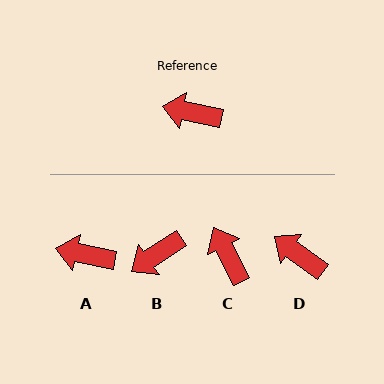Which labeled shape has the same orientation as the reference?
A.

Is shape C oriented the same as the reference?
No, it is off by about 51 degrees.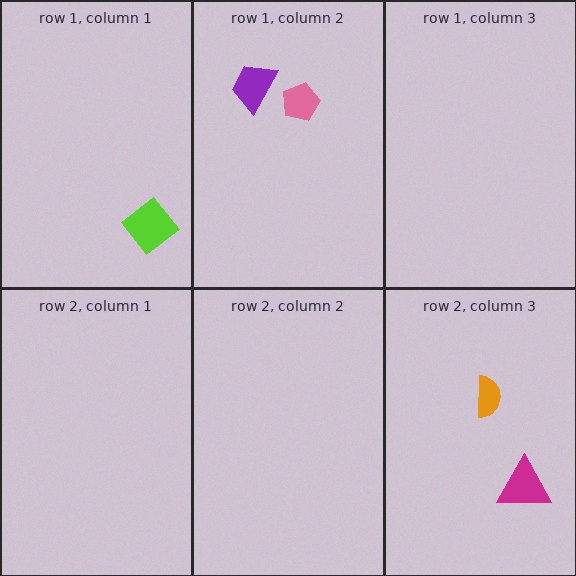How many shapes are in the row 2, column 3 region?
2.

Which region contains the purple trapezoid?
The row 1, column 2 region.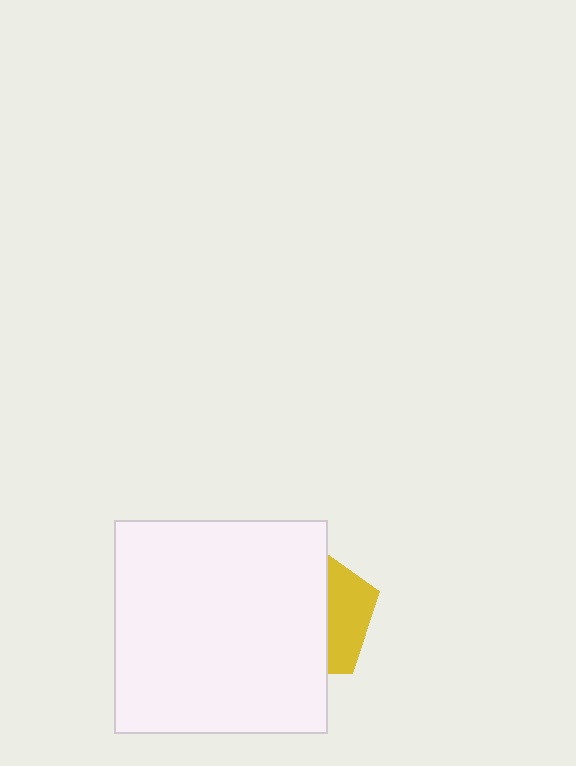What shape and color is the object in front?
The object in front is a white square.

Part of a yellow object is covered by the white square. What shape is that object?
It is a pentagon.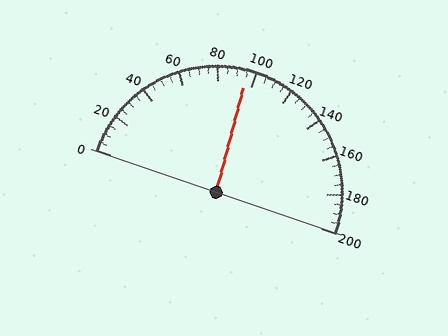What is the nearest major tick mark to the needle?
The nearest major tick mark is 100.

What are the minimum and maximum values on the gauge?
The gauge ranges from 0 to 200.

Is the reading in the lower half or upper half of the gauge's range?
The reading is in the lower half of the range (0 to 200).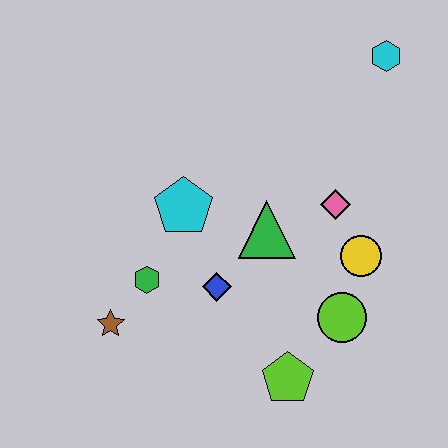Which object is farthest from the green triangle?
The cyan hexagon is farthest from the green triangle.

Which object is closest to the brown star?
The green hexagon is closest to the brown star.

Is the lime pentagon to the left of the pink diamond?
Yes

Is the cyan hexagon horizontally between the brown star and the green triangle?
No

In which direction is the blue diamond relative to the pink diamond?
The blue diamond is to the left of the pink diamond.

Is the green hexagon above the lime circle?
Yes